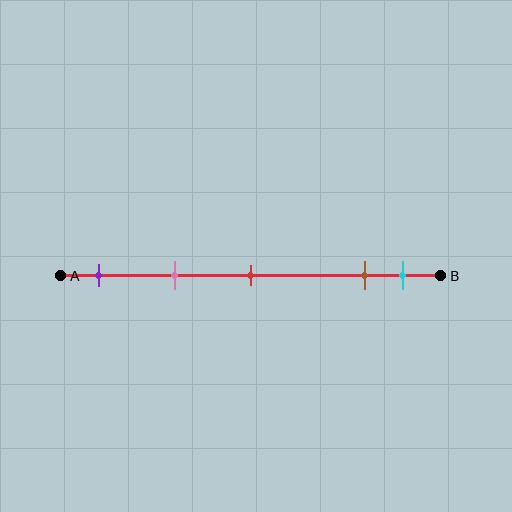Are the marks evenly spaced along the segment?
No, the marks are not evenly spaced.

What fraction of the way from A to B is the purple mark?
The purple mark is approximately 10% (0.1) of the way from A to B.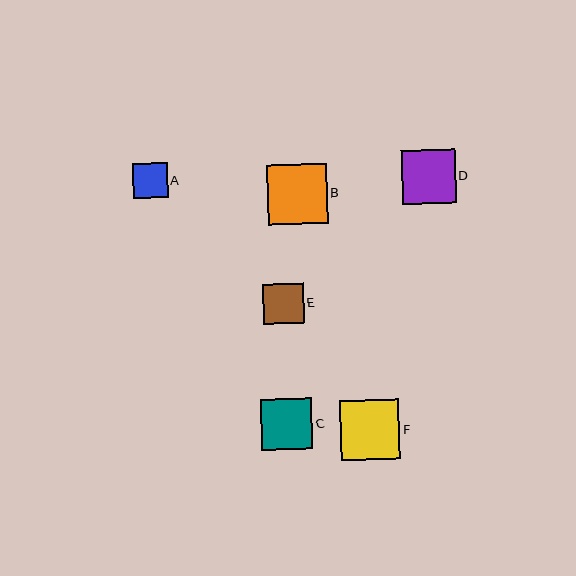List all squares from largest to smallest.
From largest to smallest: B, F, D, C, E, A.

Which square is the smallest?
Square A is the smallest with a size of approximately 35 pixels.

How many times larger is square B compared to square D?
Square B is approximately 1.1 times the size of square D.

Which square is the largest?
Square B is the largest with a size of approximately 60 pixels.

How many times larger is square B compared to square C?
Square B is approximately 1.2 times the size of square C.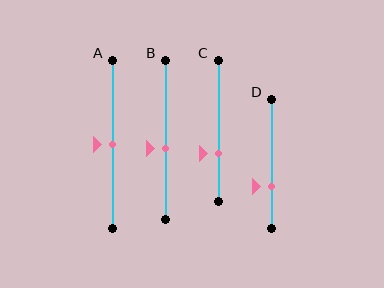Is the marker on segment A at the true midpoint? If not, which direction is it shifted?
Yes, the marker on segment A is at the true midpoint.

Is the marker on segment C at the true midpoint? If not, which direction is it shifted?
No, the marker on segment C is shifted downward by about 16% of the segment length.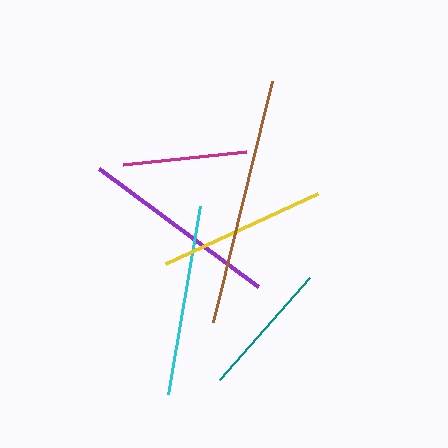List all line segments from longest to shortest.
From longest to shortest: brown, purple, cyan, yellow, teal, magenta.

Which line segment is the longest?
The brown line is the longest at approximately 247 pixels.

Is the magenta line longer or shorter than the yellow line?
The yellow line is longer than the magenta line.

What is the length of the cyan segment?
The cyan segment is approximately 191 pixels long.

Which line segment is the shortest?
The magenta line is the shortest at approximately 124 pixels.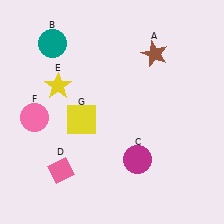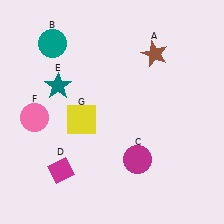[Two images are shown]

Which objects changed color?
D changed from pink to magenta. E changed from yellow to teal.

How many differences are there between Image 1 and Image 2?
There are 2 differences between the two images.